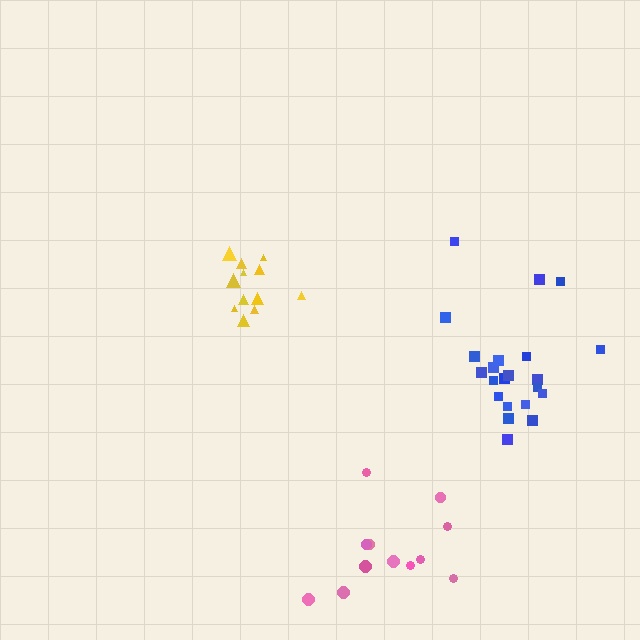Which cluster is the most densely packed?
Yellow.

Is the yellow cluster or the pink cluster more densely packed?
Yellow.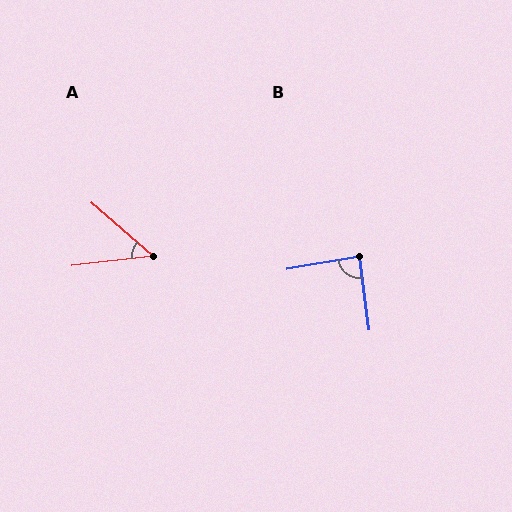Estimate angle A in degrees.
Approximately 48 degrees.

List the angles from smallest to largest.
A (48°), B (88°).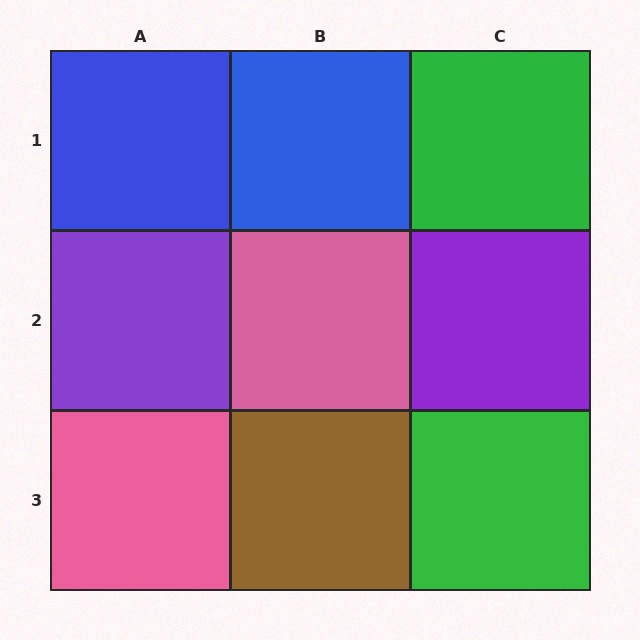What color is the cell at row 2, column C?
Purple.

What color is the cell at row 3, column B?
Brown.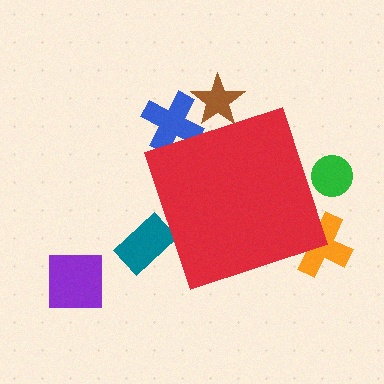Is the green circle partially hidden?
Yes, the green circle is partially hidden behind the red diamond.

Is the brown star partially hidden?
Yes, the brown star is partially hidden behind the red diamond.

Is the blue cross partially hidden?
Yes, the blue cross is partially hidden behind the red diamond.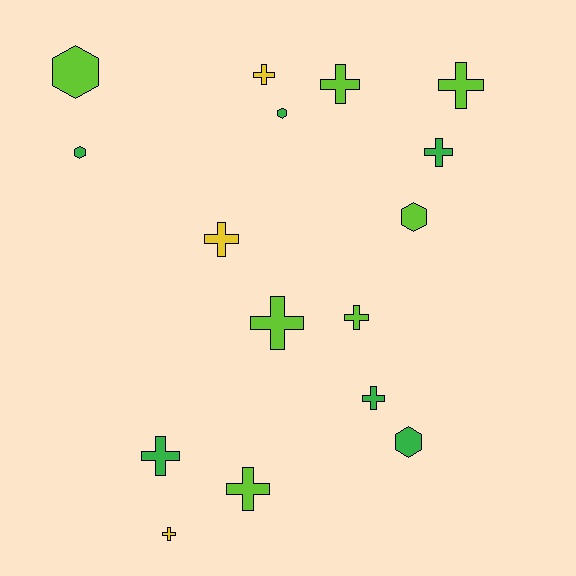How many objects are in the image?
There are 16 objects.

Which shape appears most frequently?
Cross, with 11 objects.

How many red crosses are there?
There are no red crosses.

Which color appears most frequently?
Lime, with 7 objects.